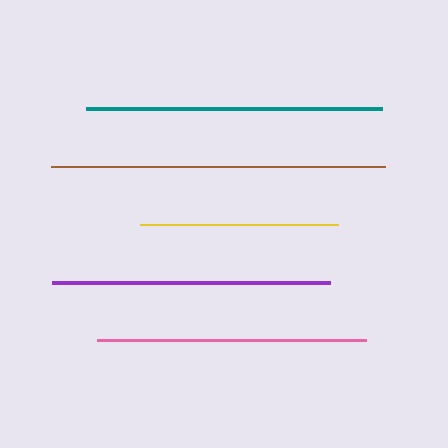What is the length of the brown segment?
The brown segment is approximately 334 pixels long.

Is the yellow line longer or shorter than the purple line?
The purple line is longer than the yellow line.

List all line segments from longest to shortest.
From longest to shortest: brown, teal, purple, pink, yellow.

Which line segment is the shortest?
The yellow line is the shortest at approximately 198 pixels.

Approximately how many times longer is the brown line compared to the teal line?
The brown line is approximately 1.1 times the length of the teal line.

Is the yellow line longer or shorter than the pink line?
The pink line is longer than the yellow line.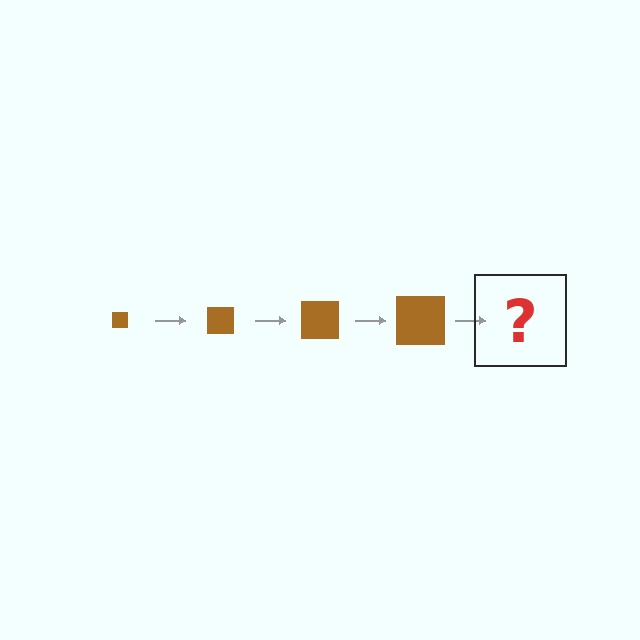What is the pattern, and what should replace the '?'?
The pattern is that the square gets progressively larger each step. The '?' should be a brown square, larger than the previous one.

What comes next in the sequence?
The next element should be a brown square, larger than the previous one.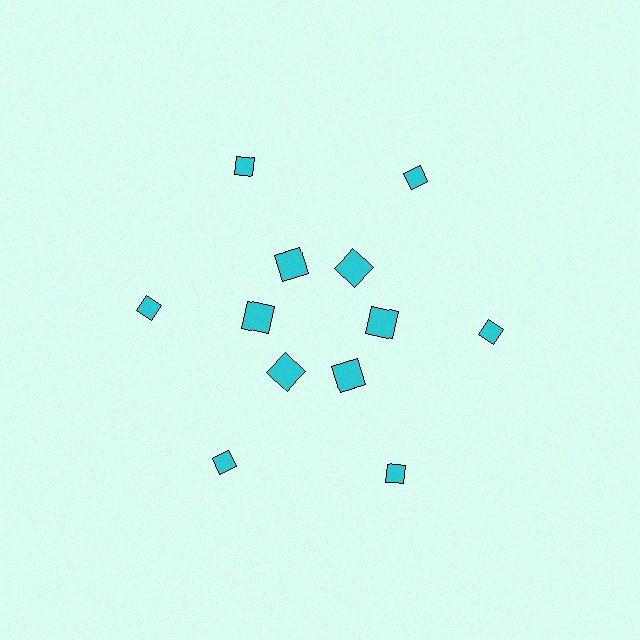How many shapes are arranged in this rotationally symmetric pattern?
There are 12 shapes, arranged in 6 groups of 2.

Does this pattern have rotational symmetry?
Yes, this pattern has 6-fold rotational symmetry. It looks the same after rotating 60 degrees around the center.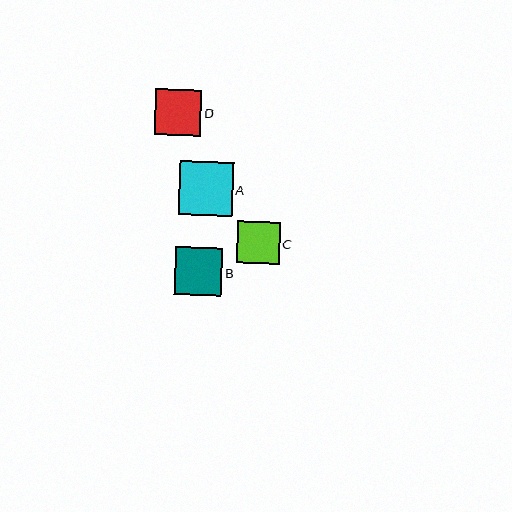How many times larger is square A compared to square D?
Square A is approximately 1.2 times the size of square D.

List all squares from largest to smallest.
From largest to smallest: A, B, D, C.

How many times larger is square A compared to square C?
Square A is approximately 1.3 times the size of square C.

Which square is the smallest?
Square C is the smallest with a size of approximately 42 pixels.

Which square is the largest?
Square A is the largest with a size of approximately 54 pixels.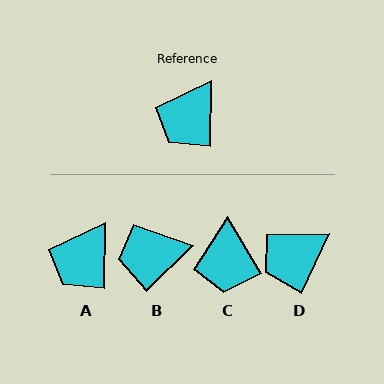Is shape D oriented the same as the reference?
No, it is off by about 24 degrees.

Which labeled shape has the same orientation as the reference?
A.